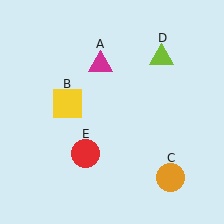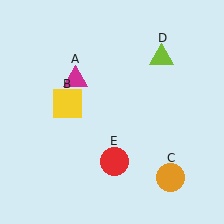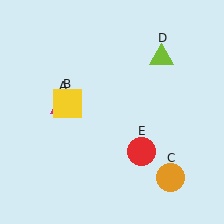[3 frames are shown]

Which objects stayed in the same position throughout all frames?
Yellow square (object B) and orange circle (object C) and lime triangle (object D) remained stationary.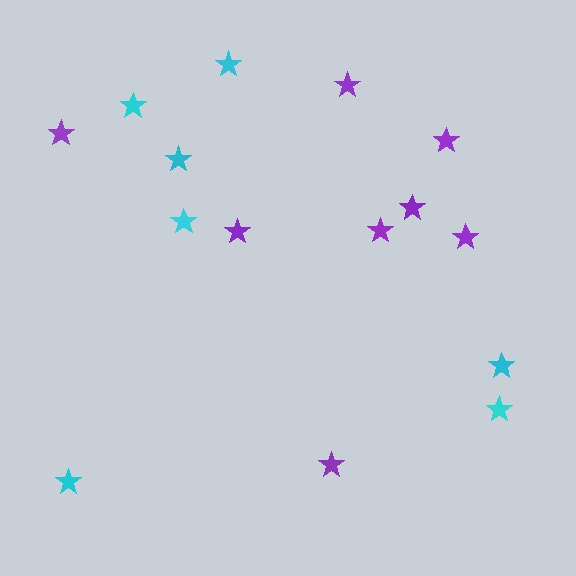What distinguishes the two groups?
There are 2 groups: one group of purple stars (8) and one group of cyan stars (7).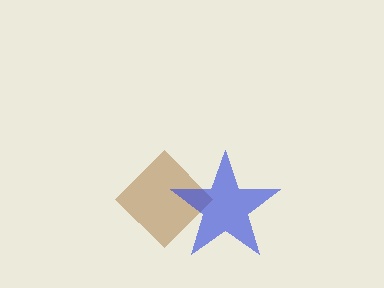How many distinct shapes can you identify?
There are 2 distinct shapes: a brown diamond, a blue star.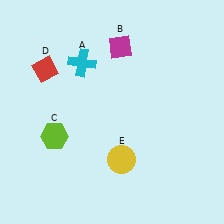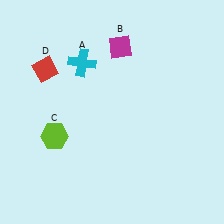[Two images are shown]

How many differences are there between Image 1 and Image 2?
There is 1 difference between the two images.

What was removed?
The yellow circle (E) was removed in Image 2.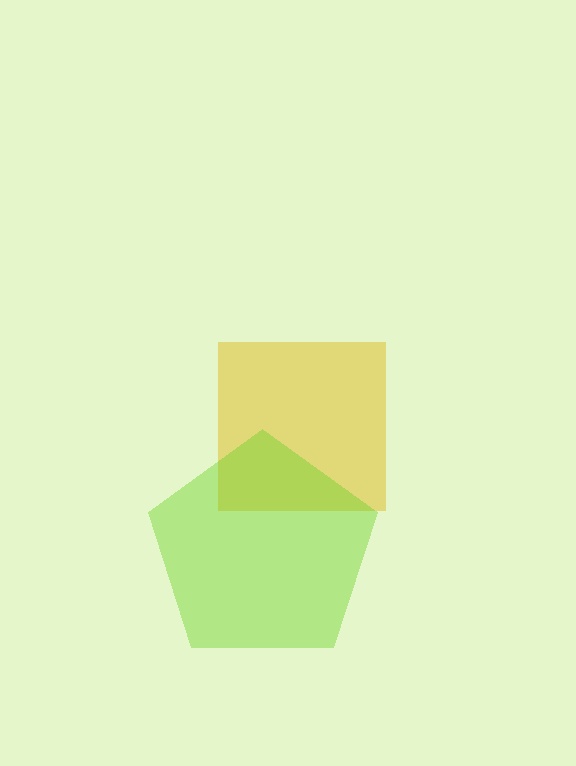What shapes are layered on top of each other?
The layered shapes are: a yellow square, a lime pentagon.